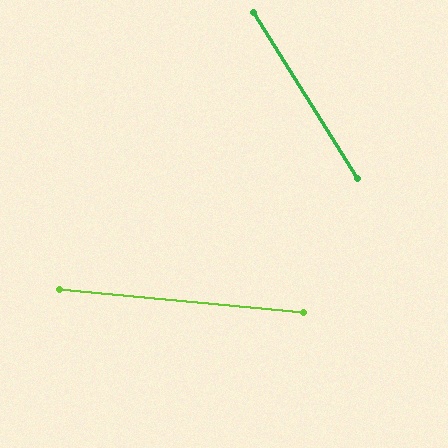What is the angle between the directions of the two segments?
Approximately 53 degrees.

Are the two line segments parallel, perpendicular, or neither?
Neither parallel nor perpendicular — they differ by about 53°.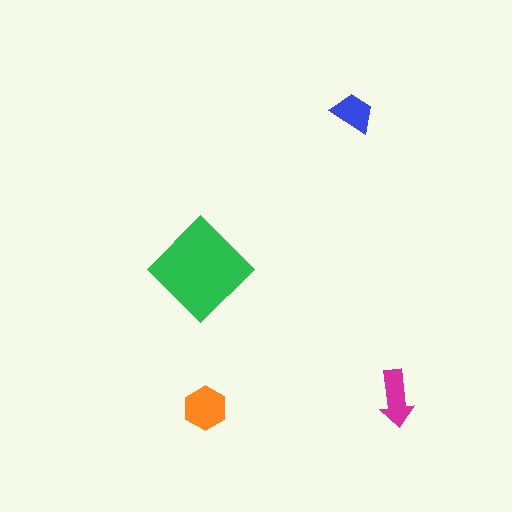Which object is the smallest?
The blue trapezoid.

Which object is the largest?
The green diamond.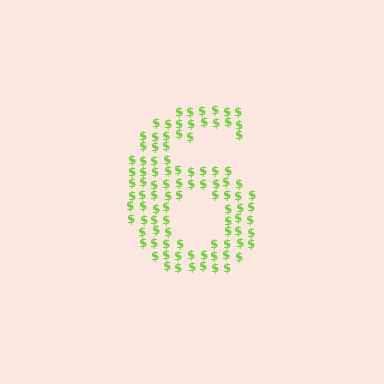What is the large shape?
The large shape is the digit 6.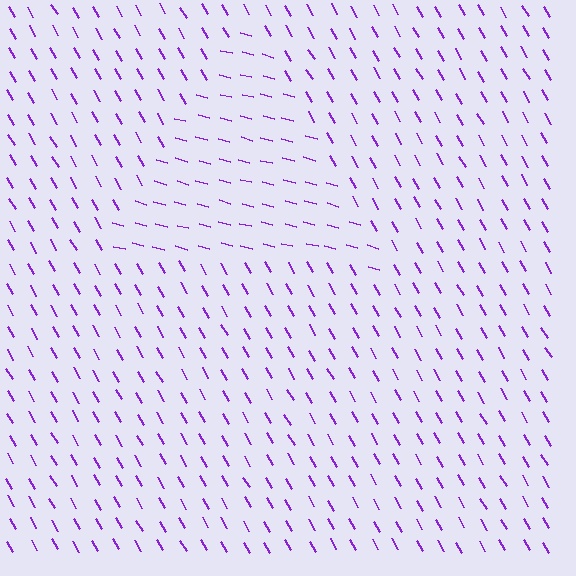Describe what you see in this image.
The image is filled with small purple line segments. A triangle region in the image has lines oriented differently from the surrounding lines, creating a visible texture boundary.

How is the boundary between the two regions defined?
The boundary is defined purely by a change in line orientation (approximately 45 degrees difference). All lines are the same color and thickness.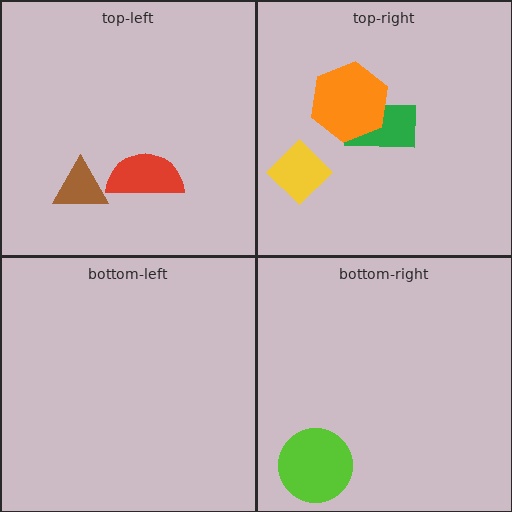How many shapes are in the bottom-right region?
1.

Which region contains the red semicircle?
The top-left region.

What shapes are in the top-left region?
The red semicircle, the brown triangle.